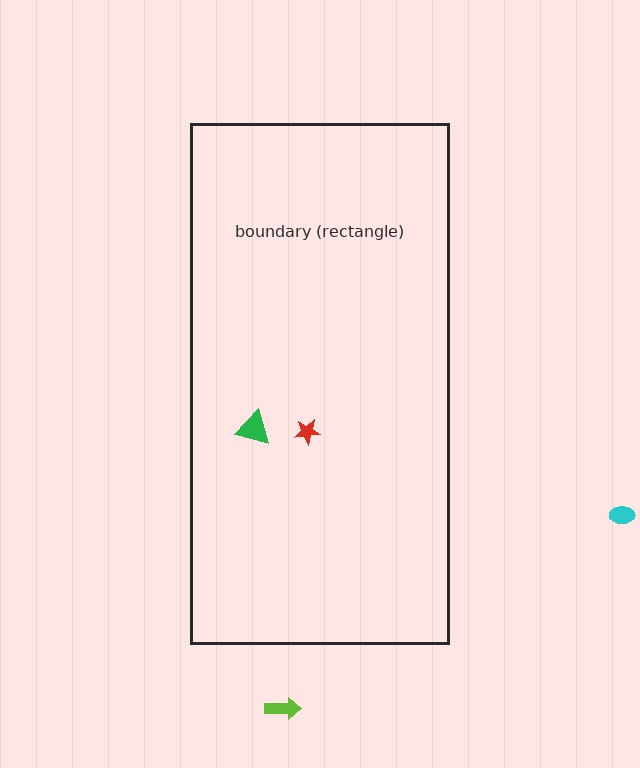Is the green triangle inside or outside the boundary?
Inside.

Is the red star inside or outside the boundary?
Inside.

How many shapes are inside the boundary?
2 inside, 2 outside.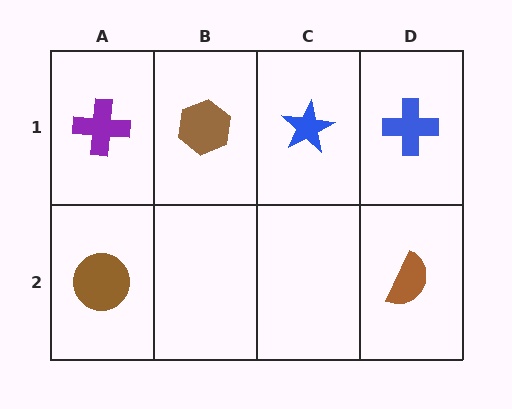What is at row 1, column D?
A blue cross.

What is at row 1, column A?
A purple cross.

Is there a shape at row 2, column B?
No, that cell is empty.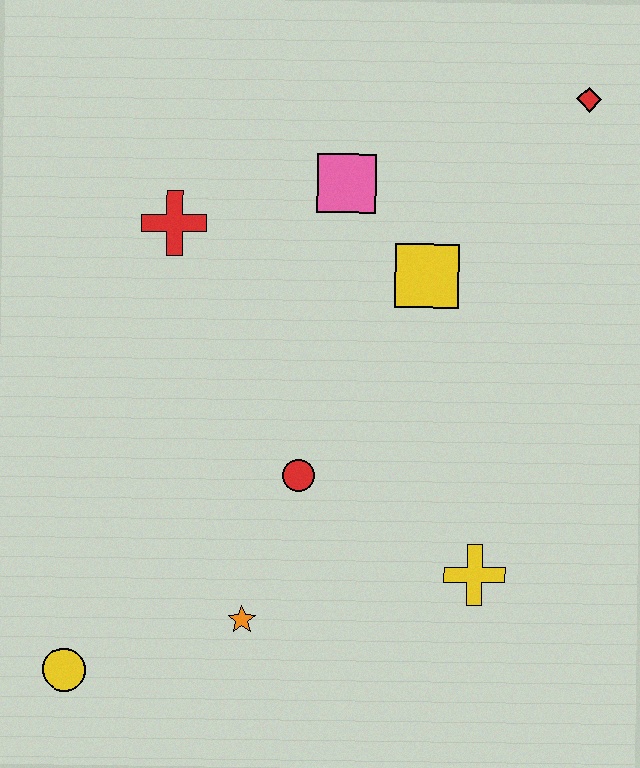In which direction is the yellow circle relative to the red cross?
The yellow circle is below the red cross.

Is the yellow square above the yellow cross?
Yes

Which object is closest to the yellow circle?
The orange star is closest to the yellow circle.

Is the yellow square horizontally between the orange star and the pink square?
No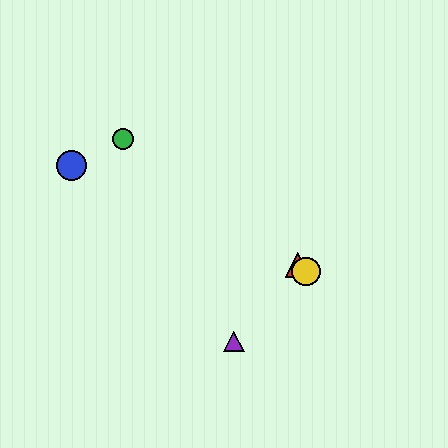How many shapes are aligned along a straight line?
3 shapes (the red triangle, the green circle, the yellow circle) are aligned along a straight line.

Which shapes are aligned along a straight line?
The red triangle, the green circle, the yellow circle are aligned along a straight line.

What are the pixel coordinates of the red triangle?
The red triangle is at (298, 265).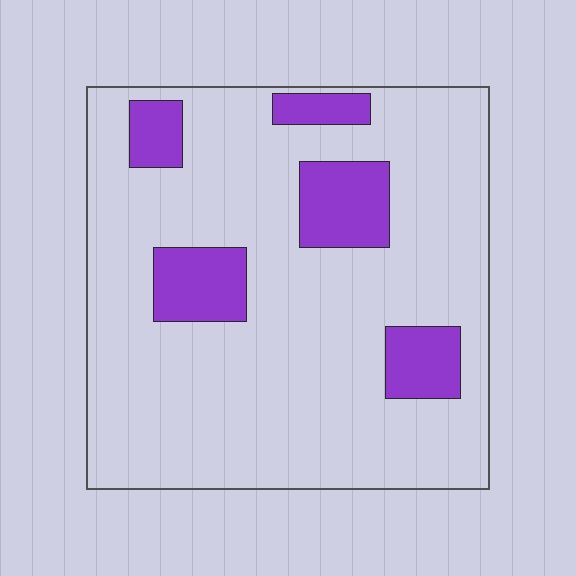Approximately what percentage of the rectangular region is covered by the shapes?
Approximately 15%.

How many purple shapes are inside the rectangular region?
5.